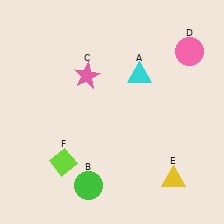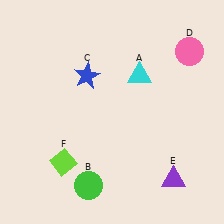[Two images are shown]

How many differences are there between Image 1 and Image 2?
There are 2 differences between the two images.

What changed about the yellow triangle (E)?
In Image 1, E is yellow. In Image 2, it changed to purple.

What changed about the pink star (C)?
In Image 1, C is pink. In Image 2, it changed to blue.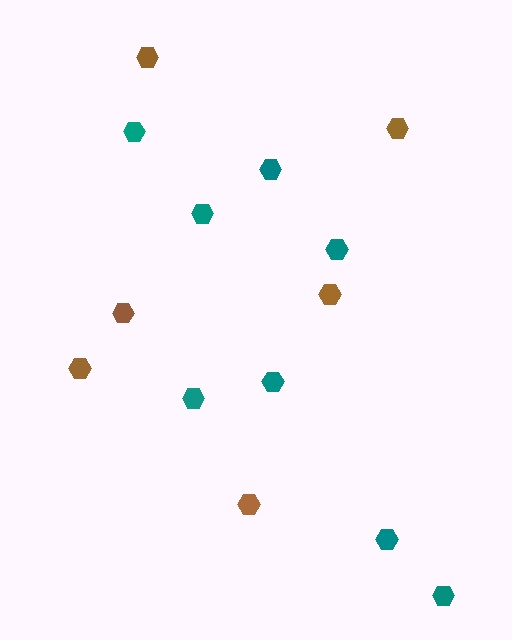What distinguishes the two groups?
There are 2 groups: one group of brown hexagons (6) and one group of teal hexagons (8).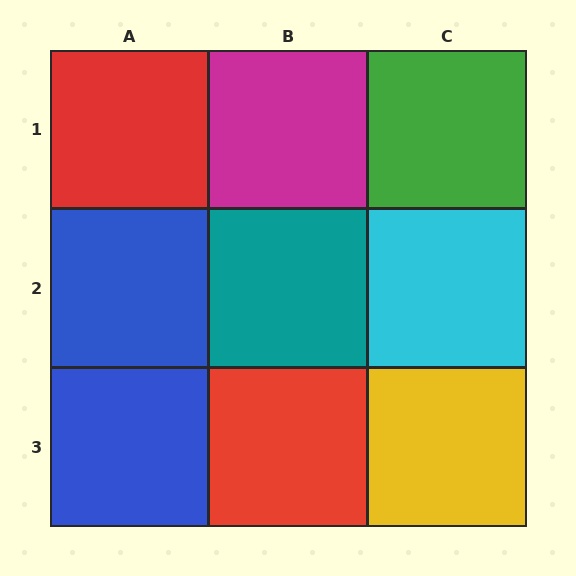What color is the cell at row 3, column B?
Red.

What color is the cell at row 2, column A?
Blue.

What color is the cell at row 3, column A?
Blue.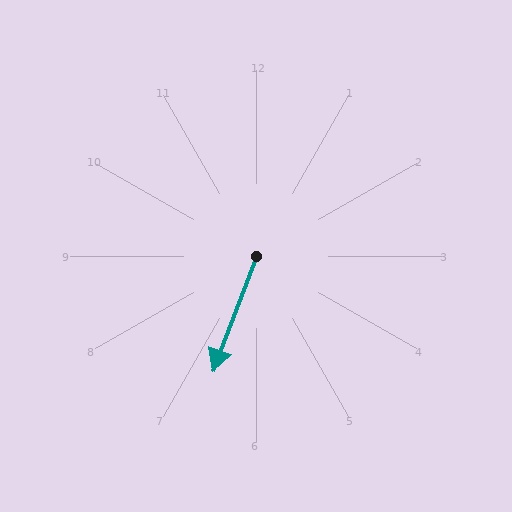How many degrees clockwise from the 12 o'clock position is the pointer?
Approximately 201 degrees.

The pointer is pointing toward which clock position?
Roughly 7 o'clock.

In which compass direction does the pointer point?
South.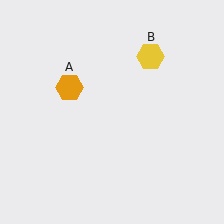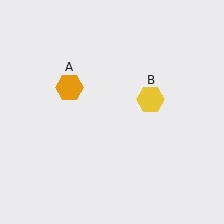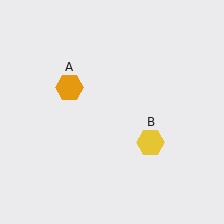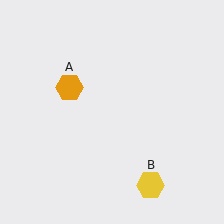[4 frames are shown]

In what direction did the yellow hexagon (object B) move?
The yellow hexagon (object B) moved down.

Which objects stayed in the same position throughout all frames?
Orange hexagon (object A) remained stationary.